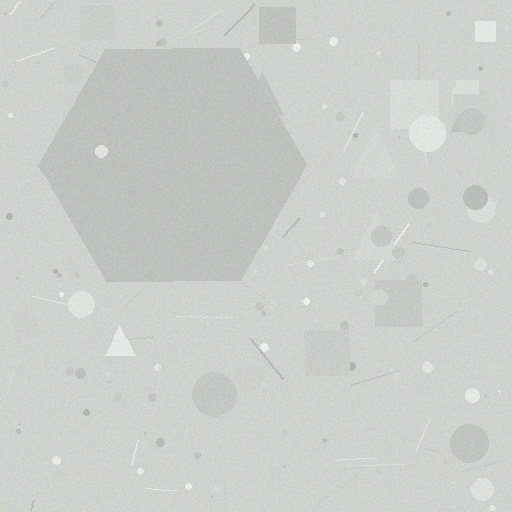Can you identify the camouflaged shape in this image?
The camouflaged shape is a hexagon.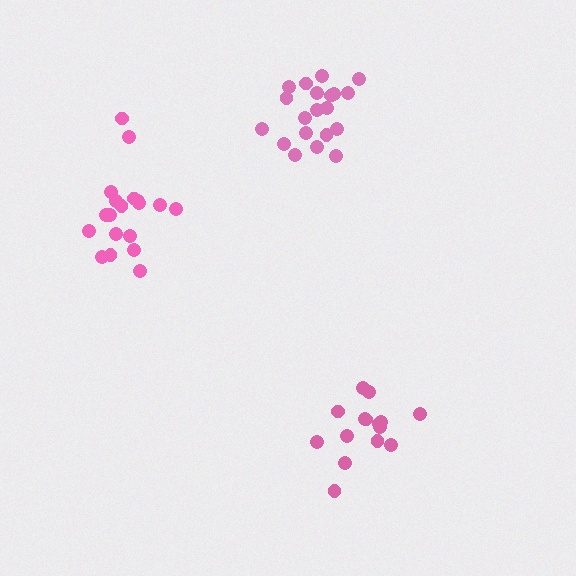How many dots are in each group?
Group 1: 20 dots, Group 2: 19 dots, Group 3: 15 dots (54 total).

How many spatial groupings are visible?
There are 3 spatial groupings.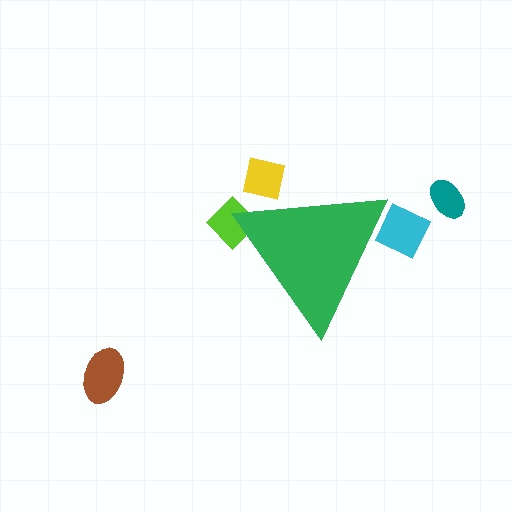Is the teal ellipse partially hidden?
No, the teal ellipse is fully visible.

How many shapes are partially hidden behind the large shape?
3 shapes are partially hidden.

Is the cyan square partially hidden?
Yes, the cyan square is partially hidden behind the green triangle.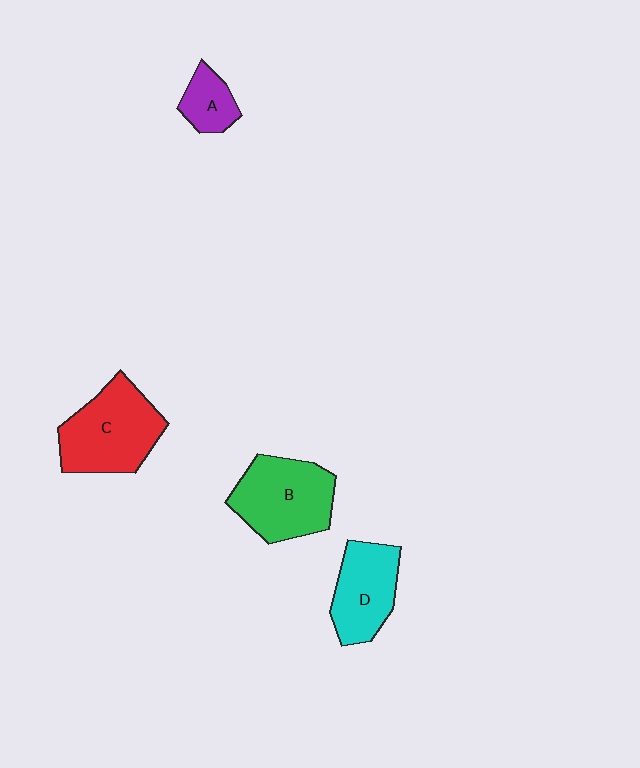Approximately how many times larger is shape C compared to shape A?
Approximately 2.6 times.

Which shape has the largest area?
Shape C (red).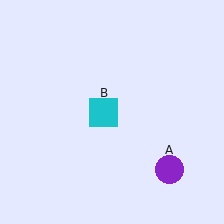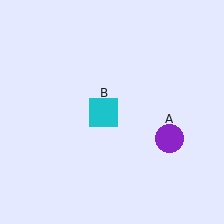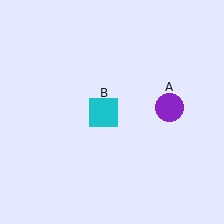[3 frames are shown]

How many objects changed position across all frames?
1 object changed position: purple circle (object A).